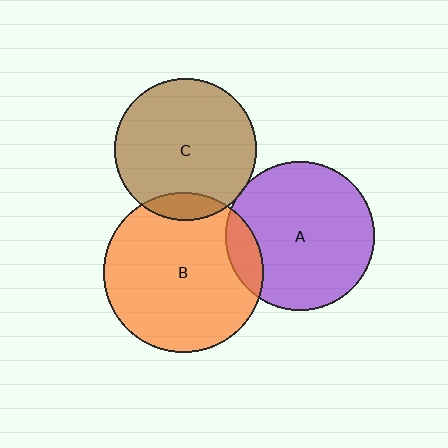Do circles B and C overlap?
Yes.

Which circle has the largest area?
Circle B (orange).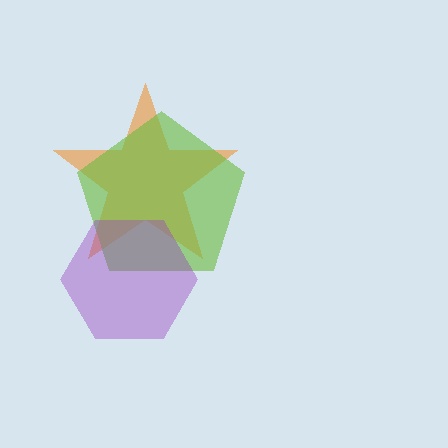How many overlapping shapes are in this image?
There are 3 overlapping shapes in the image.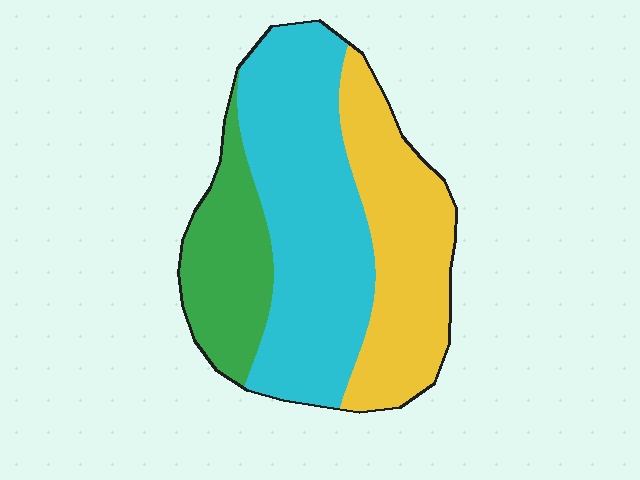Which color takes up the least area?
Green, at roughly 20%.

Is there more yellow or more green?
Yellow.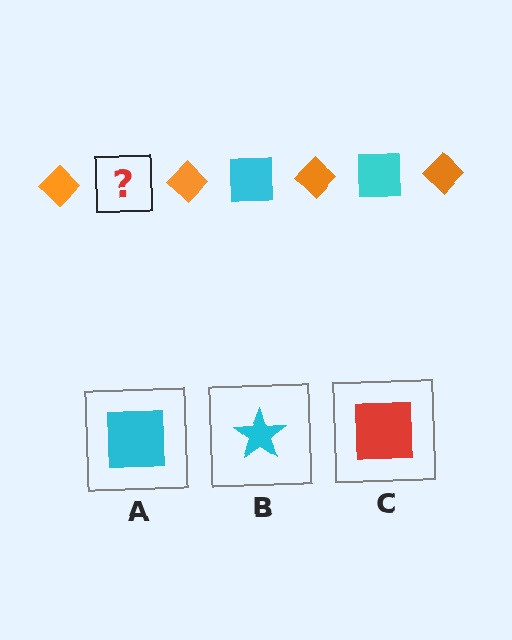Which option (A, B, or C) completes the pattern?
A.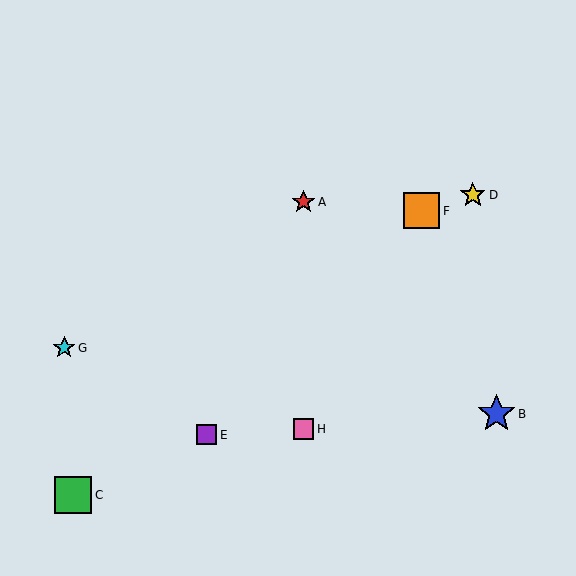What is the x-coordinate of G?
Object G is at x≈64.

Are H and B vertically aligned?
No, H is at x≈303 and B is at x≈496.